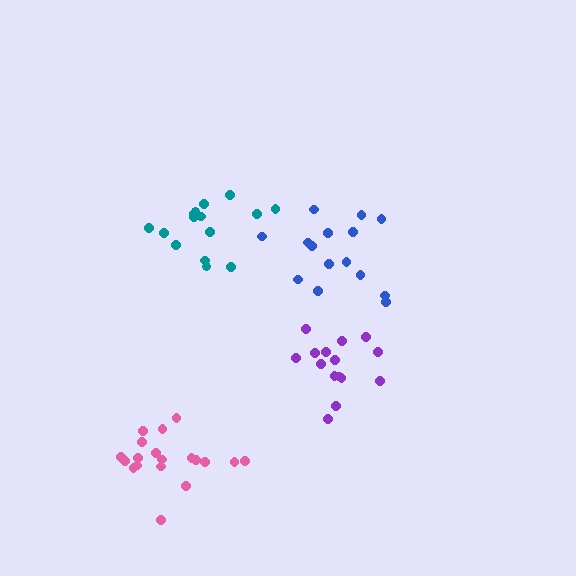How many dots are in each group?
Group 1: 15 dots, Group 2: 15 dots, Group 3: 15 dots, Group 4: 19 dots (64 total).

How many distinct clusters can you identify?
There are 4 distinct clusters.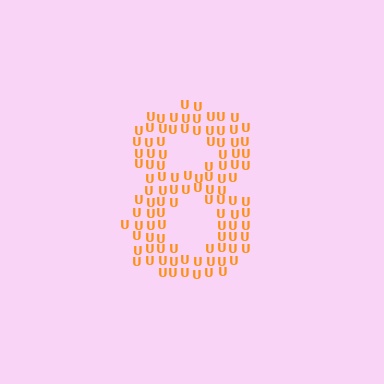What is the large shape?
The large shape is the digit 8.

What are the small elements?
The small elements are letter U's.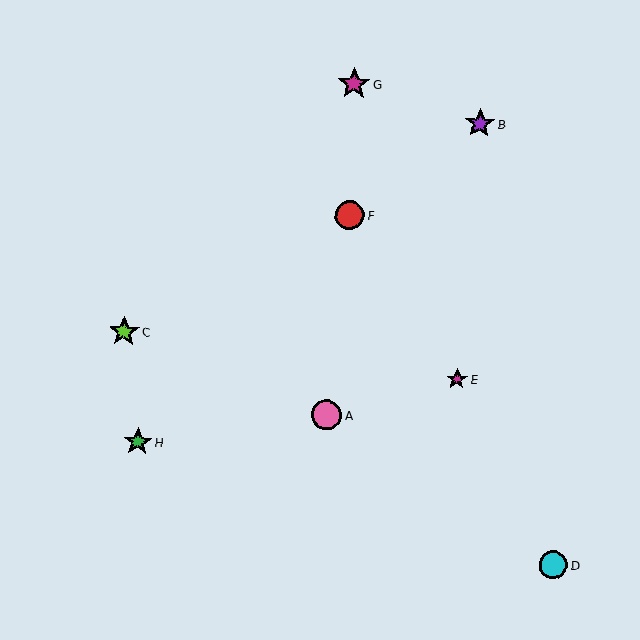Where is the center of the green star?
The center of the green star is at (138, 442).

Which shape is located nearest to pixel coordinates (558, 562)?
The cyan circle (labeled D) at (553, 565) is nearest to that location.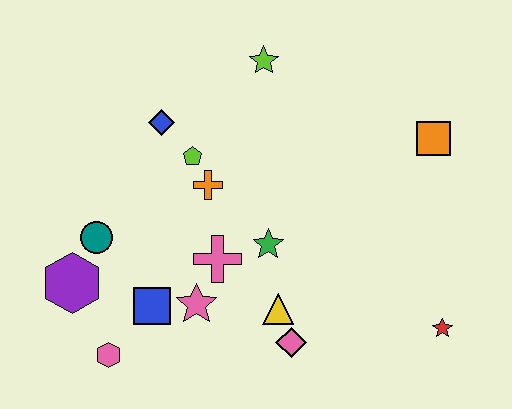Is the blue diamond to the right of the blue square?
Yes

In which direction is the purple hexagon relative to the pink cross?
The purple hexagon is to the left of the pink cross.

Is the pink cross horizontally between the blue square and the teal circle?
No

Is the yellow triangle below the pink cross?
Yes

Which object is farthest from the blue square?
The orange square is farthest from the blue square.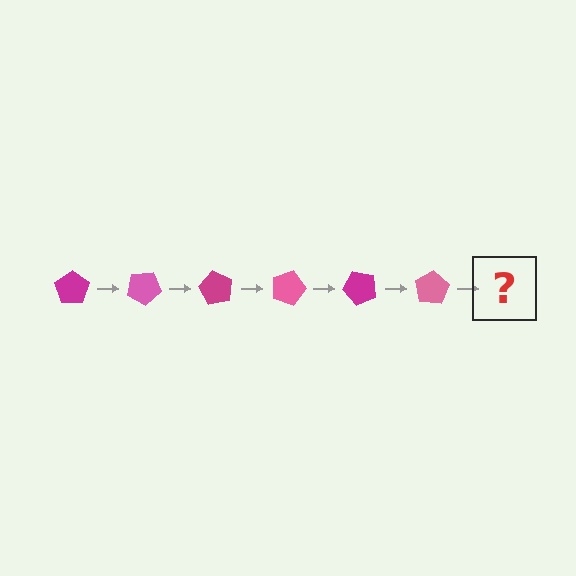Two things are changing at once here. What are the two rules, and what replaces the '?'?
The two rules are that it rotates 30 degrees each step and the color cycles through magenta and pink. The '?' should be a magenta pentagon, rotated 180 degrees from the start.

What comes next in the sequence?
The next element should be a magenta pentagon, rotated 180 degrees from the start.